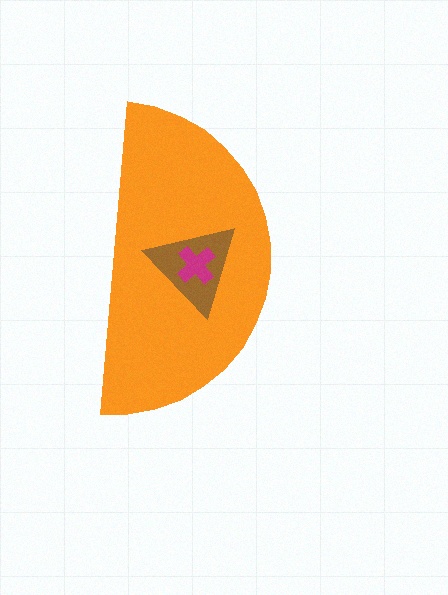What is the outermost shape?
The orange semicircle.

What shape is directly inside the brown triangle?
The magenta cross.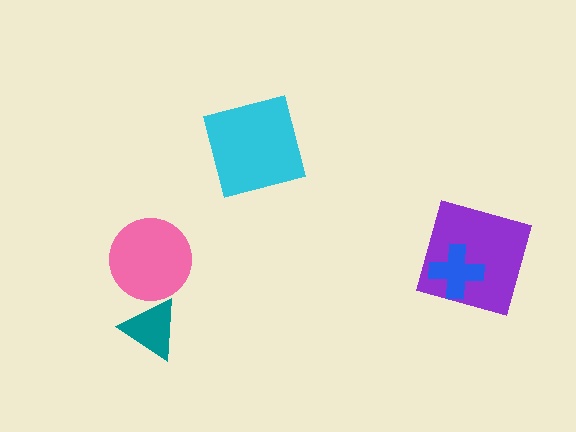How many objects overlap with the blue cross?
1 object overlaps with the blue cross.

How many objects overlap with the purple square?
1 object overlaps with the purple square.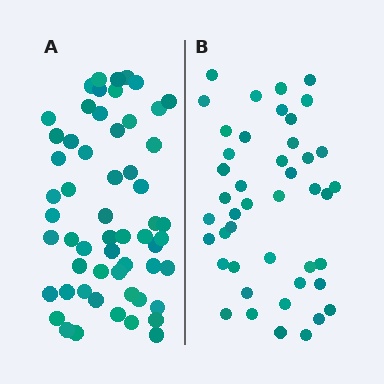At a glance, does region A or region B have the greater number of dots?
Region A (the left region) has more dots.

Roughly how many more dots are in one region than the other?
Region A has approximately 15 more dots than region B.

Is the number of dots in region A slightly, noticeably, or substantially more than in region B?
Region A has noticeably more, but not dramatically so. The ratio is roughly 1.3 to 1.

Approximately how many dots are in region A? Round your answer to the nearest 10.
About 60 dots. (The exact count is 57, which rounds to 60.)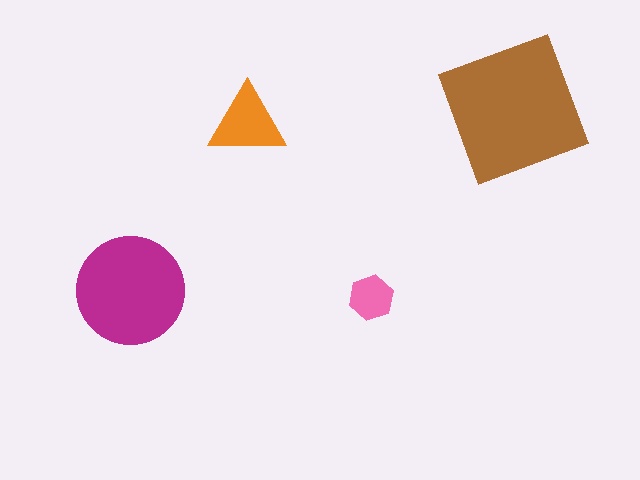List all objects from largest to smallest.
The brown square, the magenta circle, the orange triangle, the pink hexagon.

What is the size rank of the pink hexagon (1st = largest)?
4th.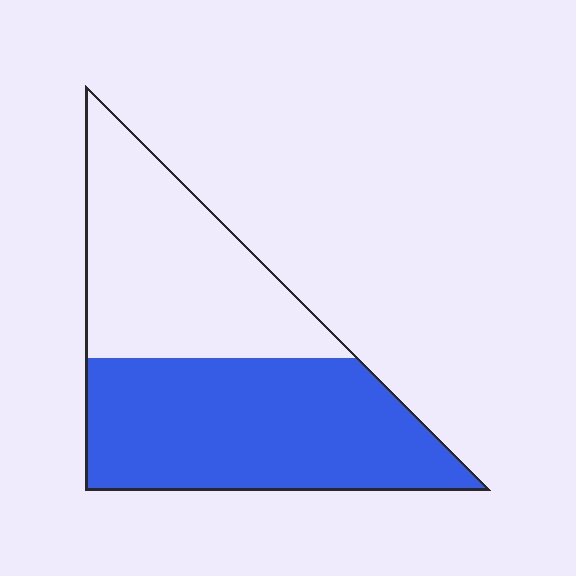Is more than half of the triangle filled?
Yes.